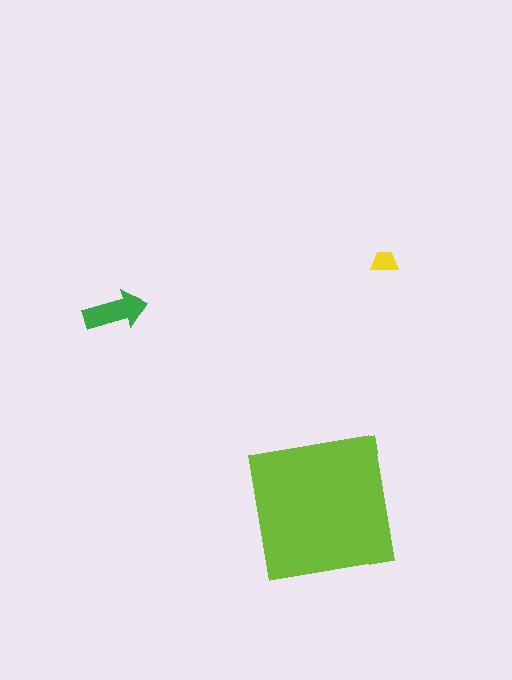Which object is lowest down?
The lime square is bottommost.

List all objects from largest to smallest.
The lime square, the green arrow, the yellow trapezoid.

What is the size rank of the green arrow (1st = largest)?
2nd.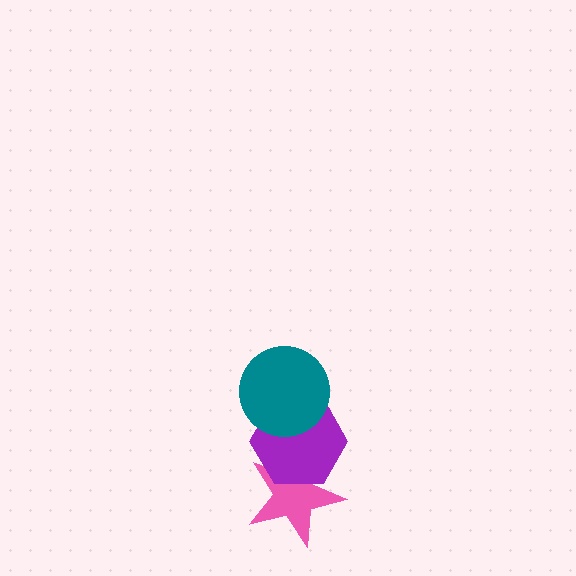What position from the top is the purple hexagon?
The purple hexagon is 2nd from the top.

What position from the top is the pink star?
The pink star is 3rd from the top.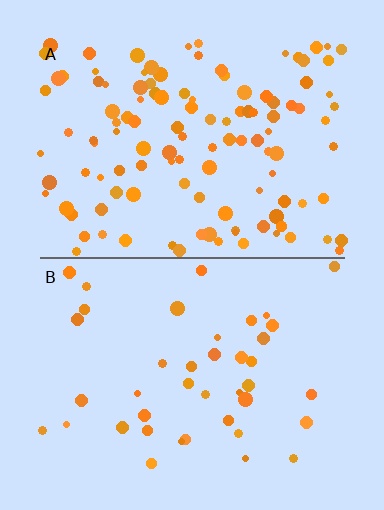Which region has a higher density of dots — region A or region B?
A (the top).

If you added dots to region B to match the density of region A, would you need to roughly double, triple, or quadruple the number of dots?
Approximately triple.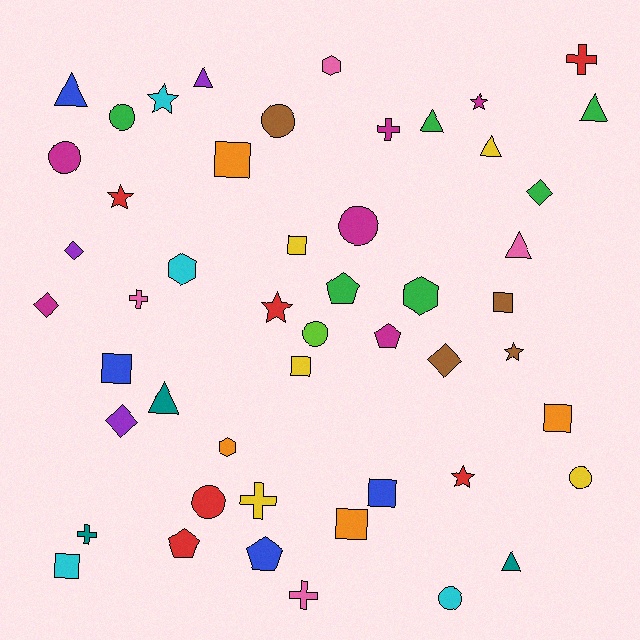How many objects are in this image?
There are 50 objects.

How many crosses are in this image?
There are 6 crosses.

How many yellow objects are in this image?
There are 5 yellow objects.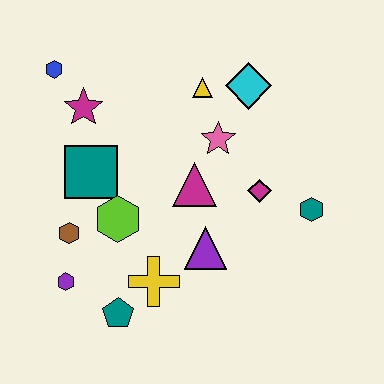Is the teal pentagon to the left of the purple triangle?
Yes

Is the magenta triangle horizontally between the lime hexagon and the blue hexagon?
No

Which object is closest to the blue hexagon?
The magenta star is closest to the blue hexagon.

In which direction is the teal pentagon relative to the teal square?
The teal pentagon is below the teal square.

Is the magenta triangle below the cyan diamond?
Yes